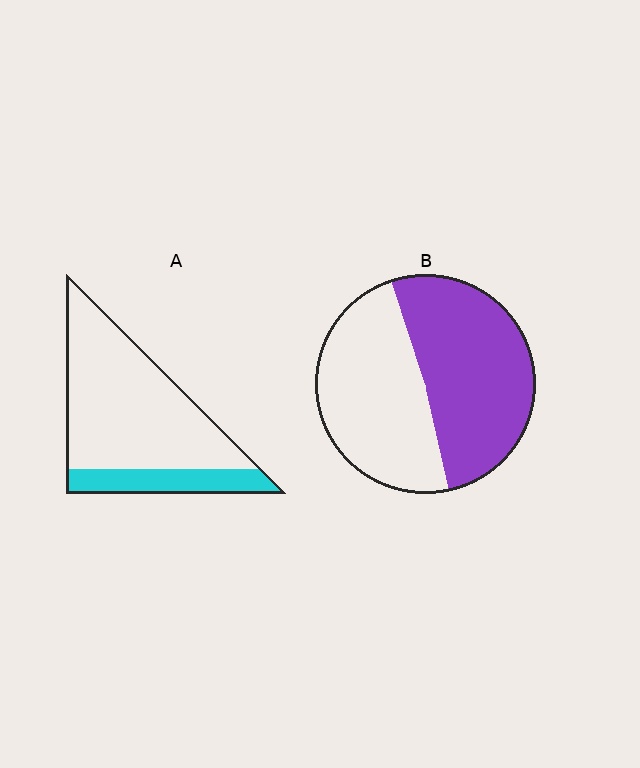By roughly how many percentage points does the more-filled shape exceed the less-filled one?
By roughly 30 percentage points (B over A).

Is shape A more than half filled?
No.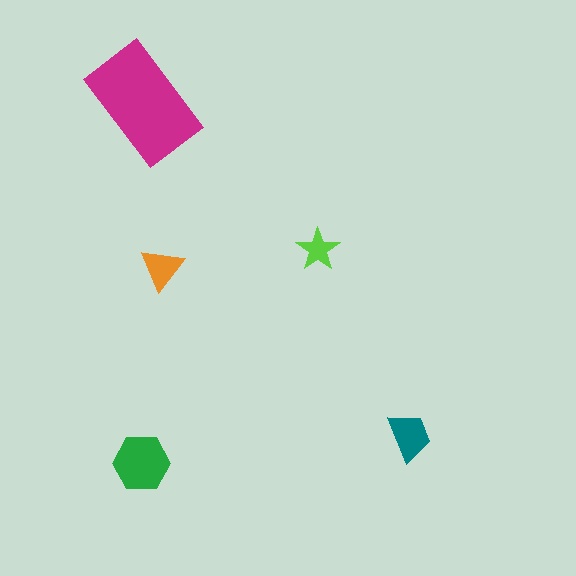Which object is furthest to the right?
The teal trapezoid is rightmost.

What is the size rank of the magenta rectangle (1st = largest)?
1st.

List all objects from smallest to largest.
The lime star, the orange triangle, the teal trapezoid, the green hexagon, the magenta rectangle.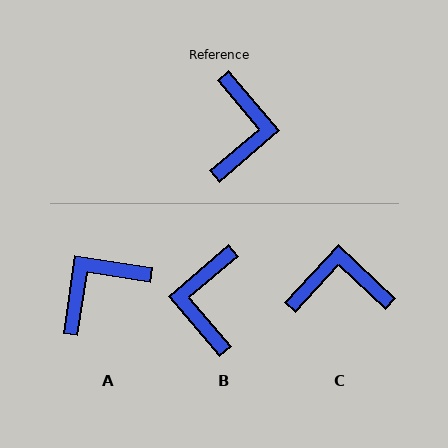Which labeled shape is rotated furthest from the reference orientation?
B, about 180 degrees away.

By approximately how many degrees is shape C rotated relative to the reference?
Approximately 96 degrees counter-clockwise.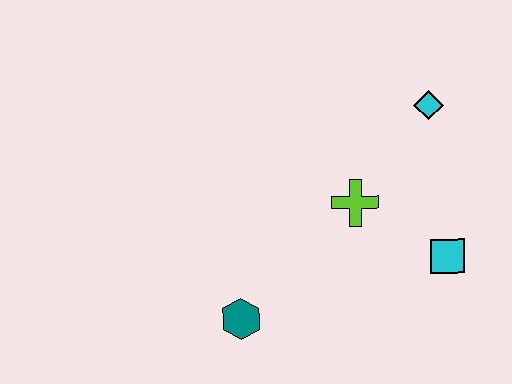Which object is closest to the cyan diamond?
The lime cross is closest to the cyan diamond.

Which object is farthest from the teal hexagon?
The cyan diamond is farthest from the teal hexagon.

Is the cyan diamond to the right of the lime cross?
Yes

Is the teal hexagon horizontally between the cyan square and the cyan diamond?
No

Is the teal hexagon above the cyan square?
No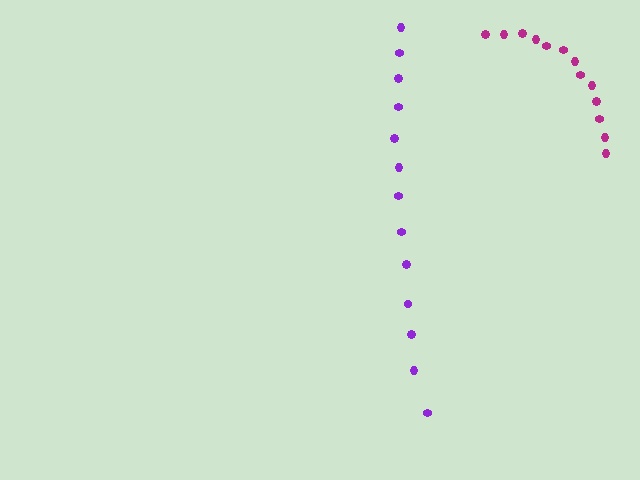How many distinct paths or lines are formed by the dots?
There are 2 distinct paths.